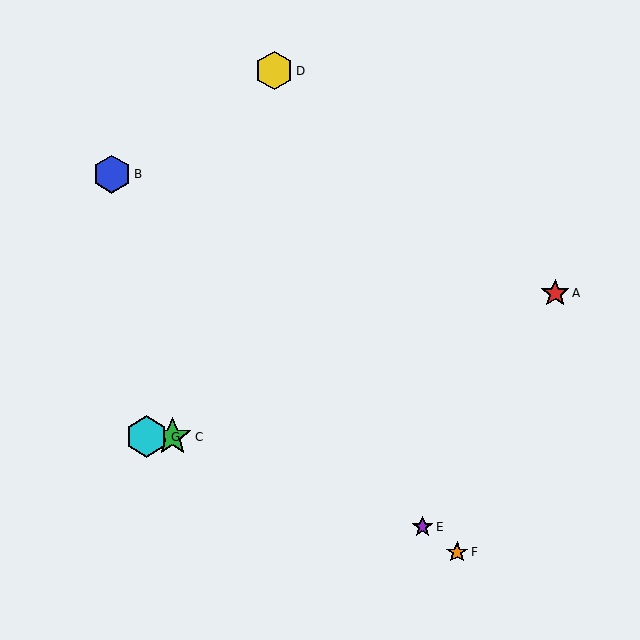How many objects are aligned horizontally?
2 objects (C, G) are aligned horizontally.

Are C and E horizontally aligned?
No, C is at y≈437 and E is at y≈527.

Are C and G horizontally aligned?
Yes, both are at y≈437.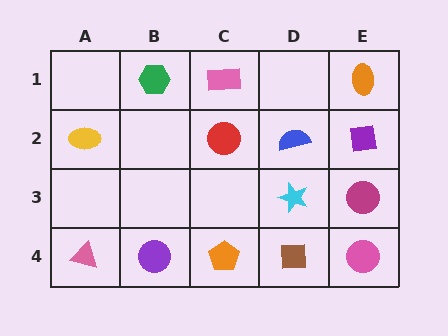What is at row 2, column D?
A blue semicircle.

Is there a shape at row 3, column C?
No, that cell is empty.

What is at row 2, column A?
A yellow ellipse.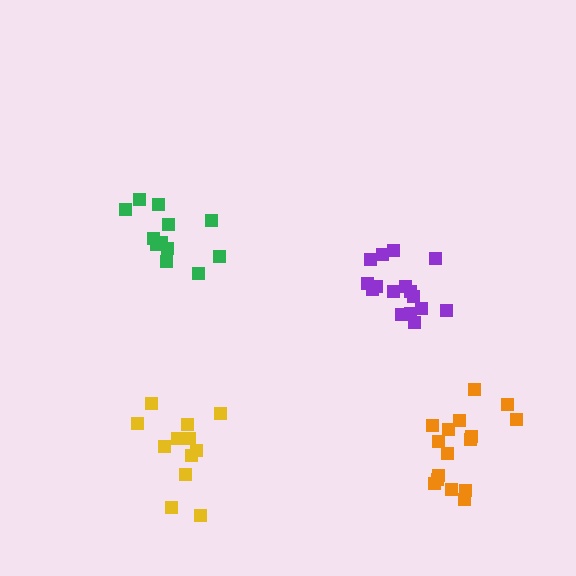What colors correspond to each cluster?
The clusters are colored: purple, orange, yellow, green.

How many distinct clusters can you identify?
There are 4 distinct clusters.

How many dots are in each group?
Group 1: 16 dots, Group 2: 16 dots, Group 3: 12 dots, Group 4: 12 dots (56 total).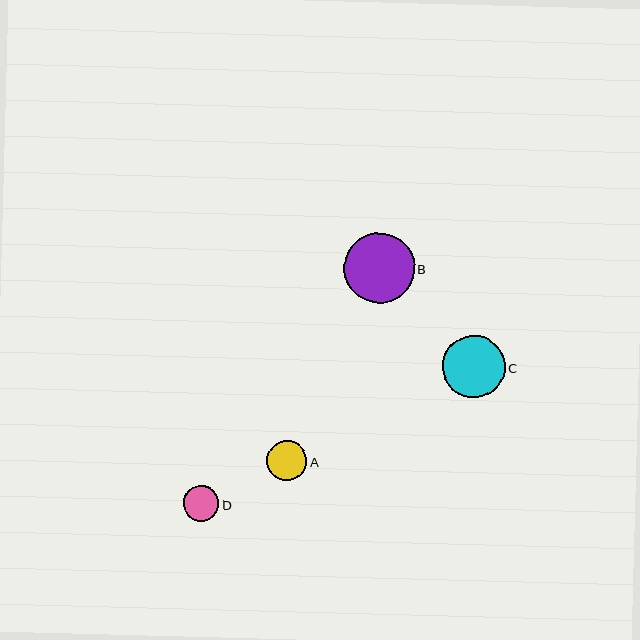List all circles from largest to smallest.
From largest to smallest: B, C, A, D.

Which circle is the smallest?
Circle D is the smallest with a size of approximately 35 pixels.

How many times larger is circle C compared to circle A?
Circle C is approximately 1.6 times the size of circle A.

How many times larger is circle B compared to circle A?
Circle B is approximately 1.7 times the size of circle A.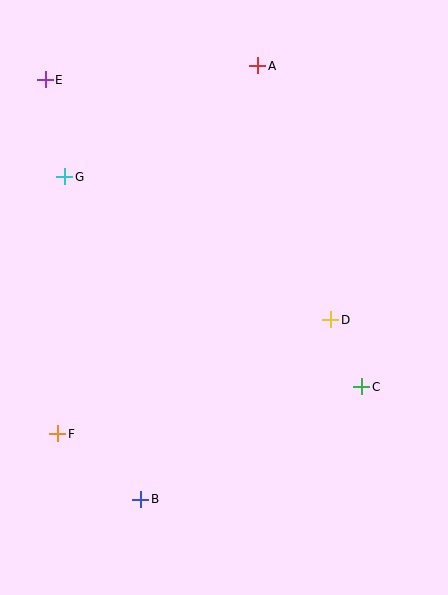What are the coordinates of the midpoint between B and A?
The midpoint between B and A is at (199, 283).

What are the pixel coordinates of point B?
Point B is at (141, 499).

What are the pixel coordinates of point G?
Point G is at (65, 177).